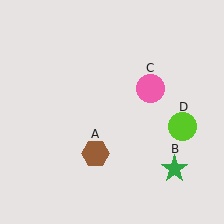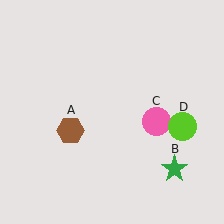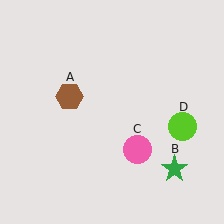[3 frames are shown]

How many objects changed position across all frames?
2 objects changed position: brown hexagon (object A), pink circle (object C).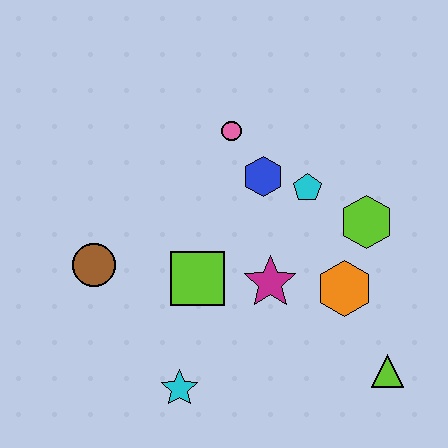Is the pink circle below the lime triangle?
No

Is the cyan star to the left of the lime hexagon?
Yes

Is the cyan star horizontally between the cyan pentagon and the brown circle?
Yes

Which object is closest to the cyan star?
The lime square is closest to the cyan star.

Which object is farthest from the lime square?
The lime triangle is farthest from the lime square.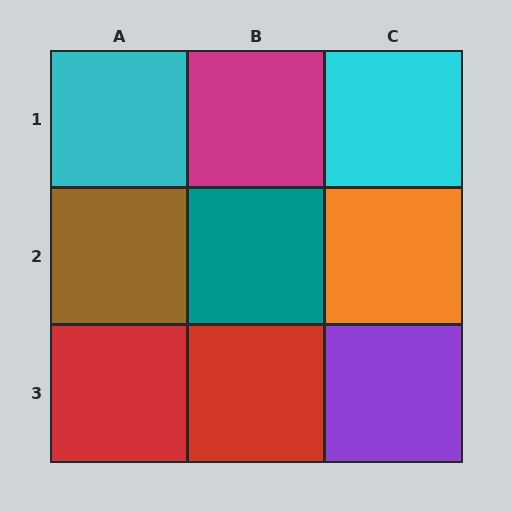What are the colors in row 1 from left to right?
Cyan, magenta, cyan.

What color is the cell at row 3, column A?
Red.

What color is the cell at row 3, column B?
Red.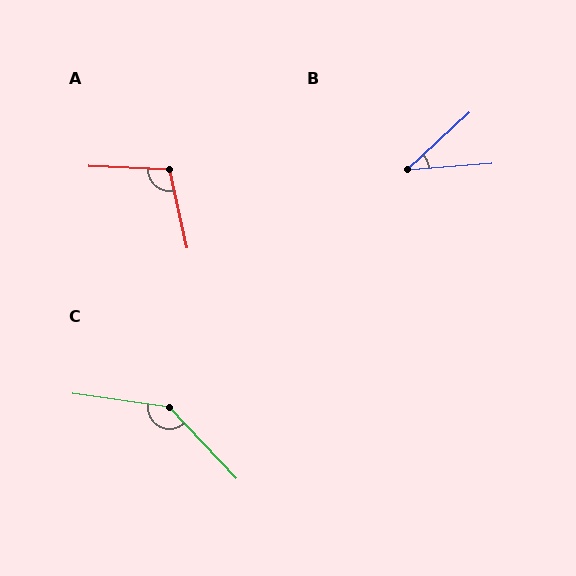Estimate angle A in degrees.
Approximately 105 degrees.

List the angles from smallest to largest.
B (38°), A (105°), C (141°).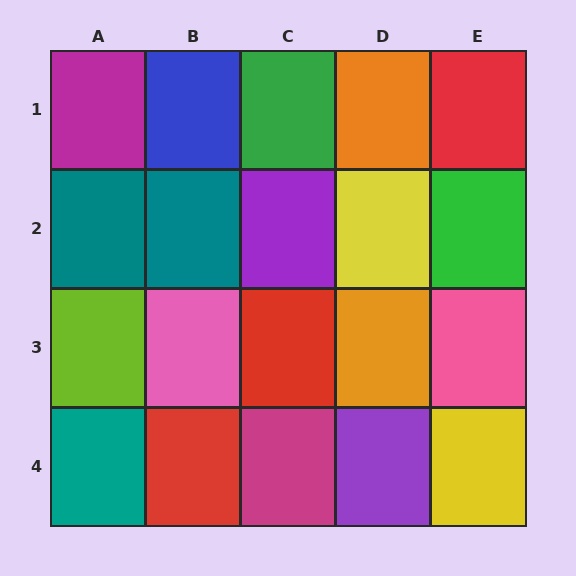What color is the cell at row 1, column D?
Orange.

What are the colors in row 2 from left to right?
Teal, teal, purple, yellow, green.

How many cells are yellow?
2 cells are yellow.